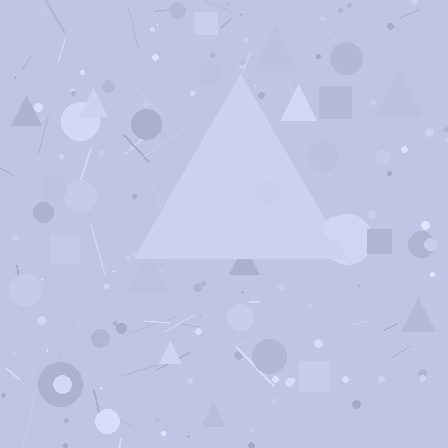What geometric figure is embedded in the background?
A triangle is embedded in the background.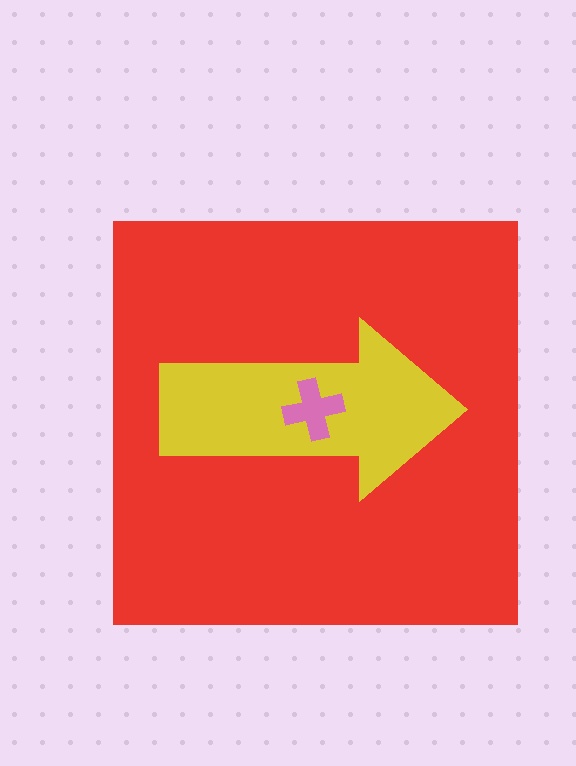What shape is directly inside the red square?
The yellow arrow.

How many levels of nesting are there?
3.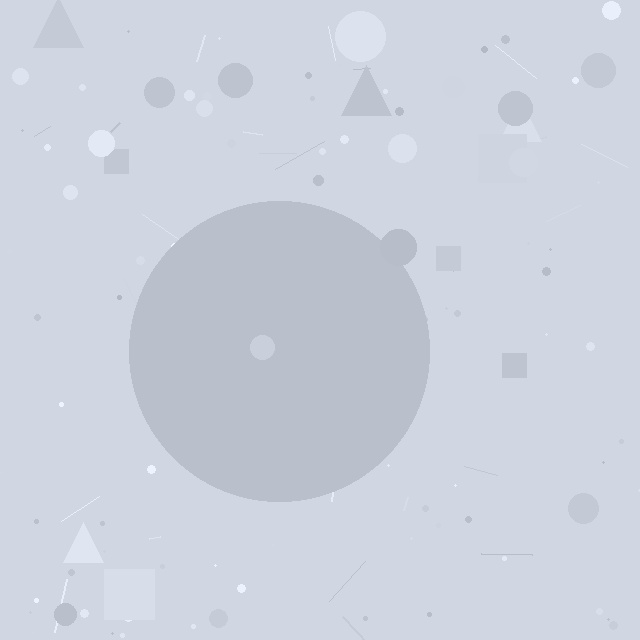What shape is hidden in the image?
A circle is hidden in the image.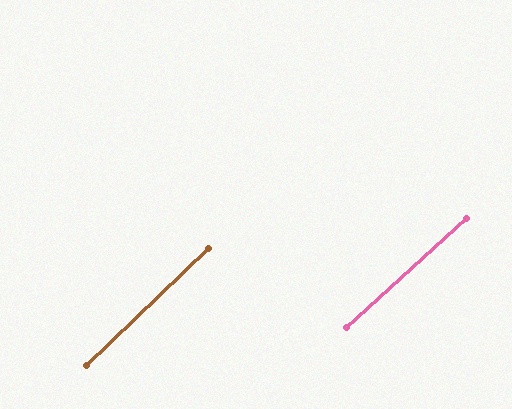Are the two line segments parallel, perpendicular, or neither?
Parallel — their directions differ by only 1.9°.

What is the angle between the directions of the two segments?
Approximately 2 degrees.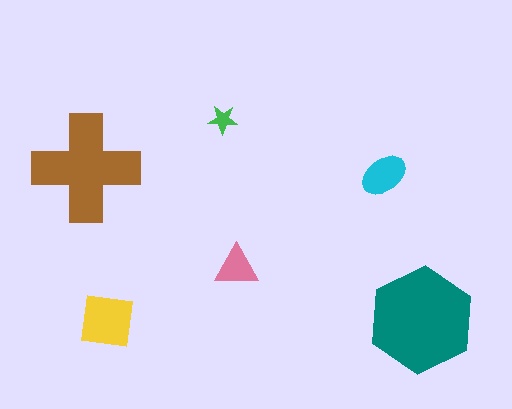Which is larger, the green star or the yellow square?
The yellow square.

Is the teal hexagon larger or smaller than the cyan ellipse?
Larger.